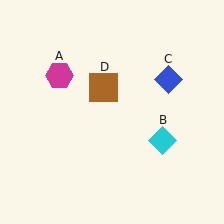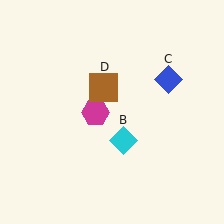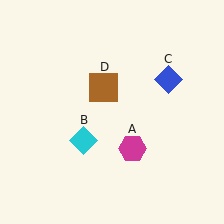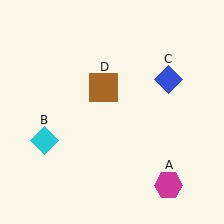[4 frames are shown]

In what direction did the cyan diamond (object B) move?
The cyan diamond (object B) moved left.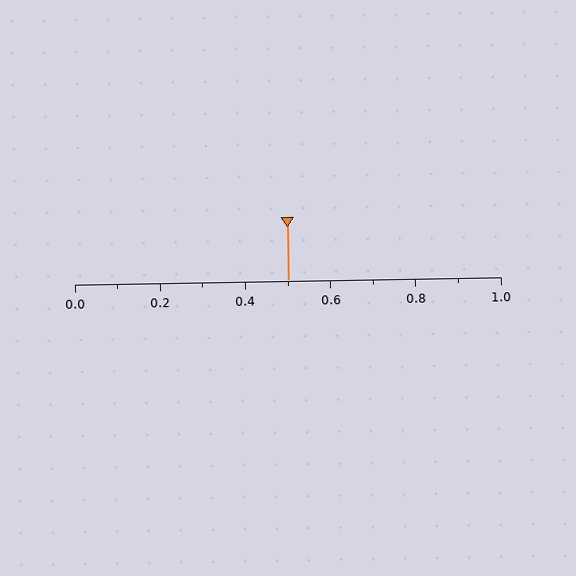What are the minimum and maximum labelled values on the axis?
The axis runs from 0.0 to 1.0.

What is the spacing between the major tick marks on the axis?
The major ticks are spaced 0.2 apart.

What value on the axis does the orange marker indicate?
The marker indicates approximately 0.5.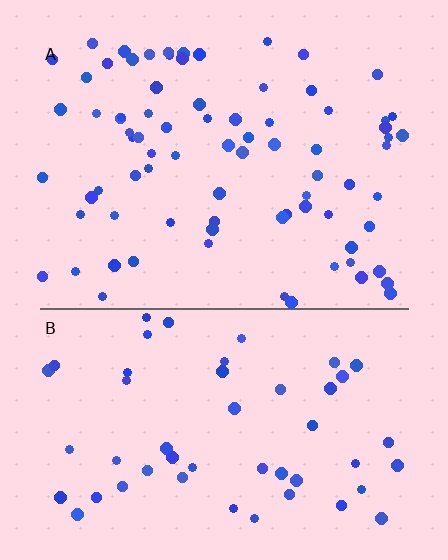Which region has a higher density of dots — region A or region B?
A (the top).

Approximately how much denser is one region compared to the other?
Approximately 1.6× — region A over region B.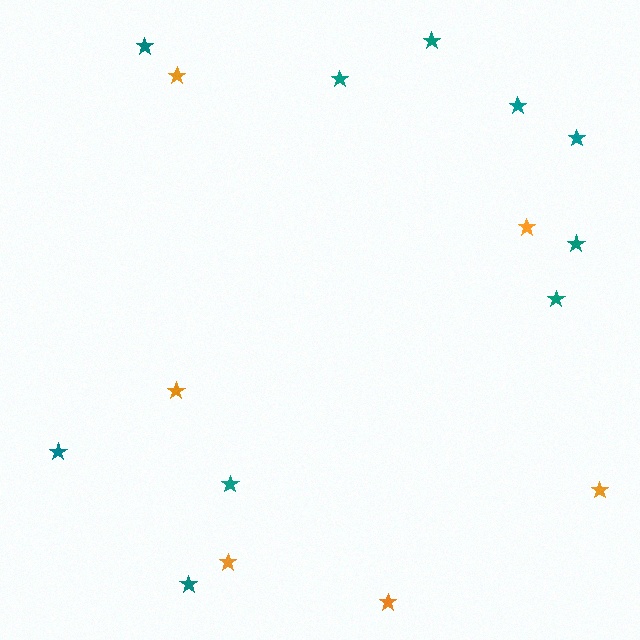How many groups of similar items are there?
There are 2 groups: one group of orange stars (6) and one group of teal stars (10).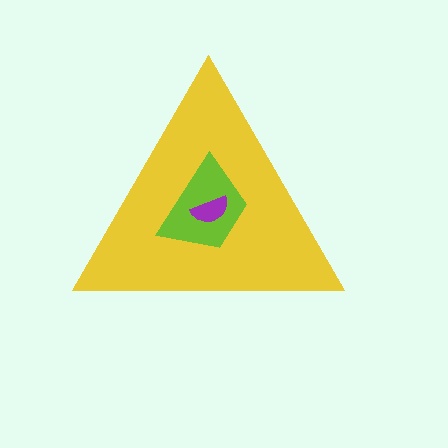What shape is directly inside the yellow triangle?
The lime trapezoid.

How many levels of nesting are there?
3.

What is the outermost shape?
The yellow triangle.